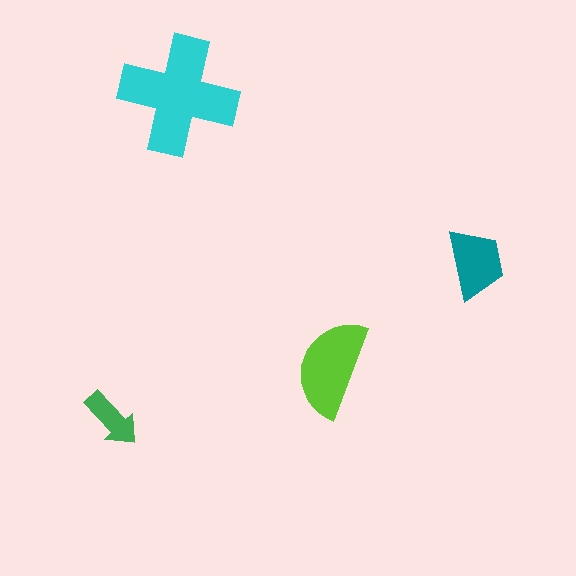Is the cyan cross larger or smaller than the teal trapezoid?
Larger.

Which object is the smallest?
The green arrow.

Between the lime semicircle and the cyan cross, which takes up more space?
The cyan cross.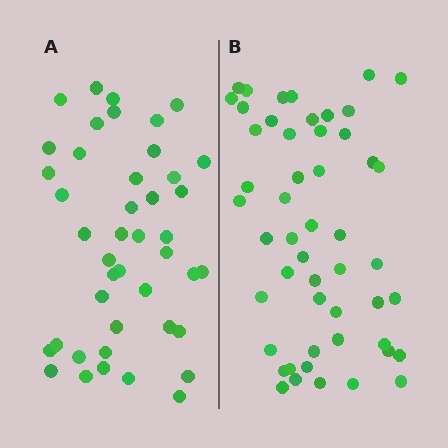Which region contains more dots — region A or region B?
Region B (the right region) has more dots.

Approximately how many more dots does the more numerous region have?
Region B has roughly 8 or so more dots than region A.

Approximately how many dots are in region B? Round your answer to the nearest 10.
About 50 dots. (The exact count is 51, which rounds to 50.)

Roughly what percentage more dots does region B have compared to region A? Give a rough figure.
About 20% more.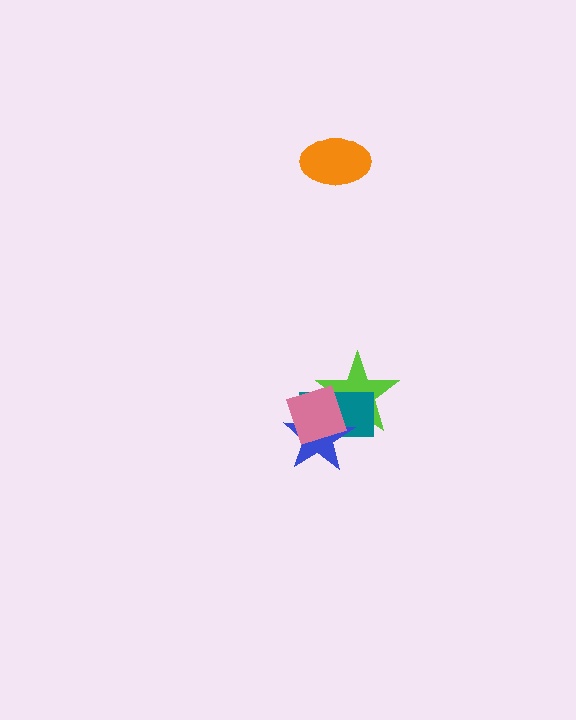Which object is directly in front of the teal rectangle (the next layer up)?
The blue star is directly in front of the teal rectangle.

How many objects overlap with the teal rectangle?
3 objects overlap with the teal rectangle.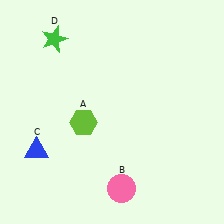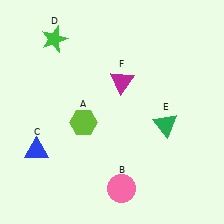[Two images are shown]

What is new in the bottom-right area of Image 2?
A green triangle (E) was added in the bottom-right area of Image 2.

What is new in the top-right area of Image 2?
A magenta triangle (F) was added in the top-right area of Image 2.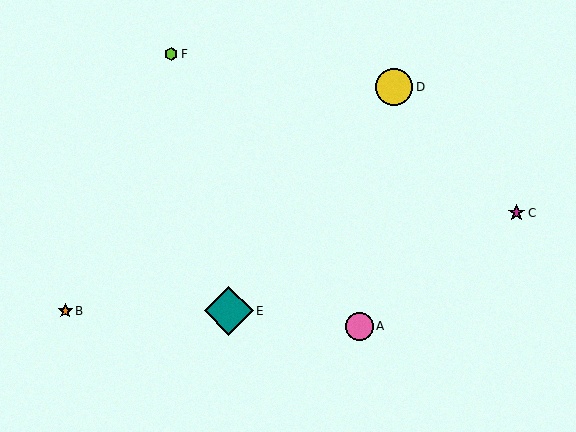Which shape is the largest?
The teal diamond (labeled E) is the largest.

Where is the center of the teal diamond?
The center of the teal diamond is at (229, 311).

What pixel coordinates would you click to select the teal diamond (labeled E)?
Click at (229, 311) to select the teal diamond E.